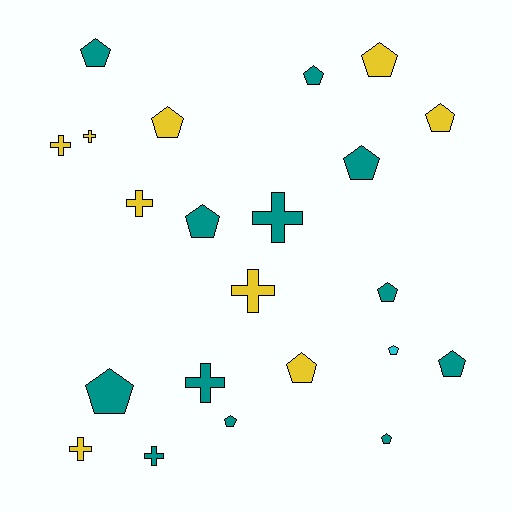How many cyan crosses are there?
There are no cyan crosses.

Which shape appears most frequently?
Pentagon, with 14 objects.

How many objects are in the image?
There are 22 objects.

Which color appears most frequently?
Teal, with 12 objects.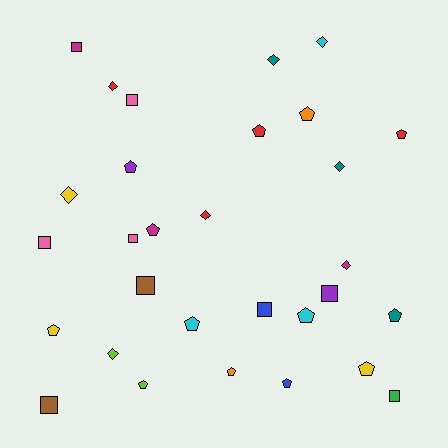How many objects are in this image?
There are 30 objects.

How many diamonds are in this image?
There are 8 diamonds.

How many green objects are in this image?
There is 1 green object.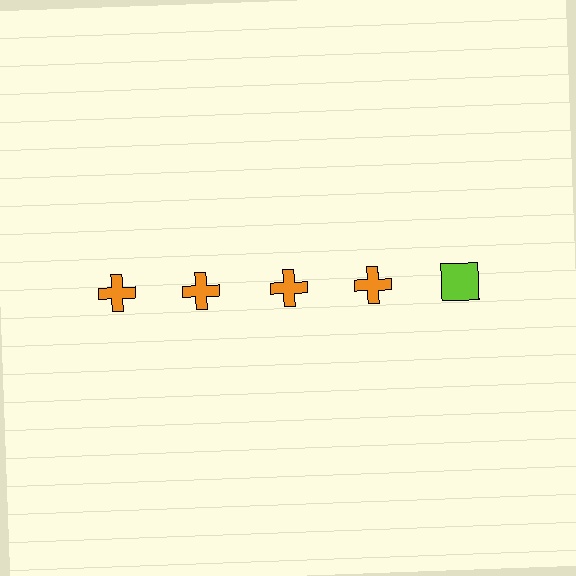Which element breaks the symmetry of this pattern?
The lime square in the top row, rightmost column breaks the symmetry. All other shapes are orange crosses.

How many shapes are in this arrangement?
There are 5 shapes arranged in a grid pattern.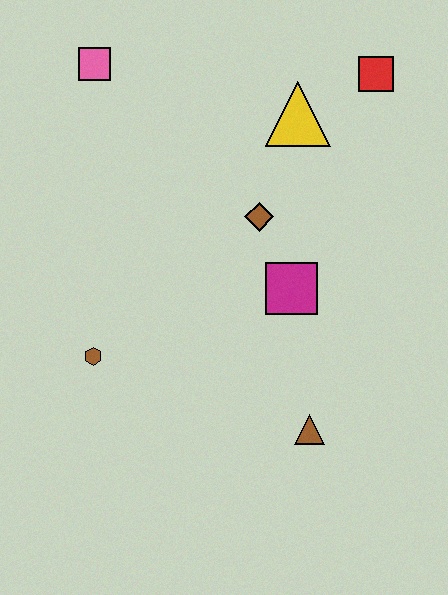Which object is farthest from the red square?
The brown hexagon is farthest from the red square.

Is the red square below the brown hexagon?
No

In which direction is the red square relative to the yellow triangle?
The red square is to the right of the yellow triangle.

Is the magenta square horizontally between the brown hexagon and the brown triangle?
Yes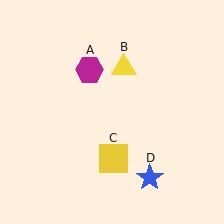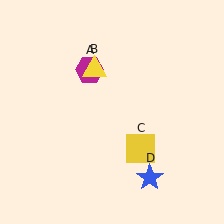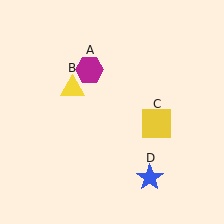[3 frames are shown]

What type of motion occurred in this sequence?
The yellow triangle (object B), yellow square (object C) rotated counterclockwise around the center of the scene.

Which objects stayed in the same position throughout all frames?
Magenta hexagon (object A) and blue star (object D) remained stationary.